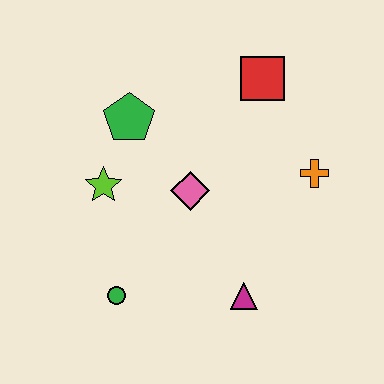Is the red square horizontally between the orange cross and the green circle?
Yes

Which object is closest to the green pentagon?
The lime star is closest to the green pentagon.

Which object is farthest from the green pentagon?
The magenta triangle is farthest from the green pentagon.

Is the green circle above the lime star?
No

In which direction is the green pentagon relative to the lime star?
The green pentagon is above the lime star.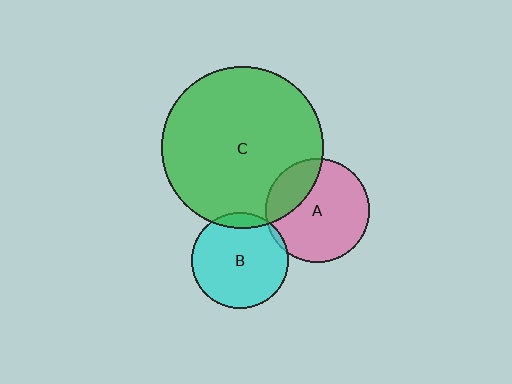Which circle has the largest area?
Circle C (green).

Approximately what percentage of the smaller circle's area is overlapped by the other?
Approximately 5%.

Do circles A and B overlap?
Yes.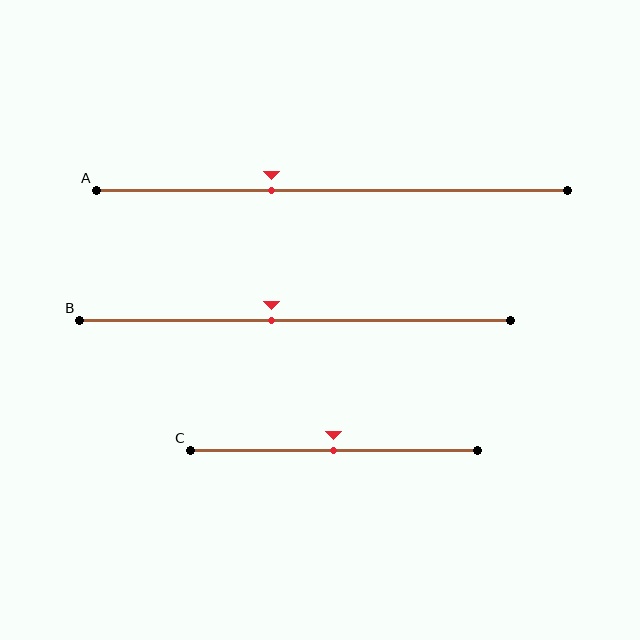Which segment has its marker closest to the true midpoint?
Segment C has its marker closest to the true midpoint.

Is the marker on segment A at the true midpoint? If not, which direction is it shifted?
No, the marker on segment A is shifted to the left by about 13% of the segment length.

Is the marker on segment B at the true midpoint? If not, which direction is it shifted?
No, the marker on segment B is shifted to the left by about 6% of the segment length.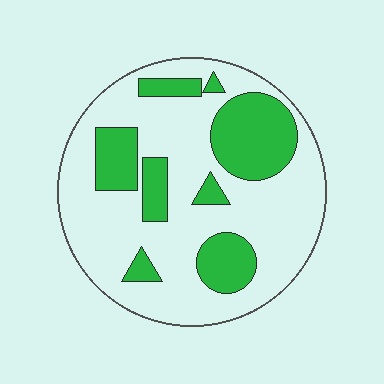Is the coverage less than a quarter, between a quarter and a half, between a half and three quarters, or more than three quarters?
Between a quarter and a half.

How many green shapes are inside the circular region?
8.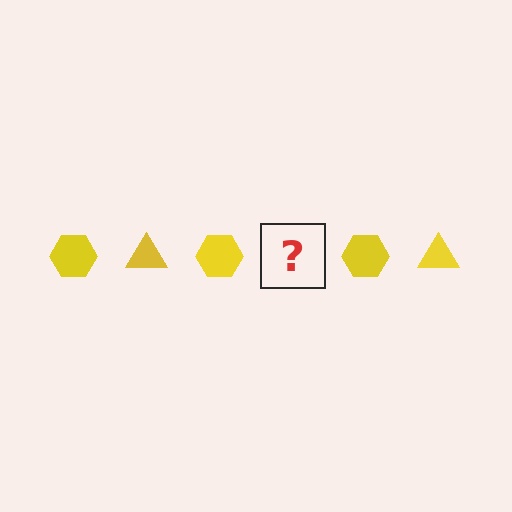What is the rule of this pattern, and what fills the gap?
The rule is that the pattern cycles through hexagon, triangle shapes in yellow. The gap should be filled with a yellow triangle.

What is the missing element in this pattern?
The missing element is a yellow triangle.